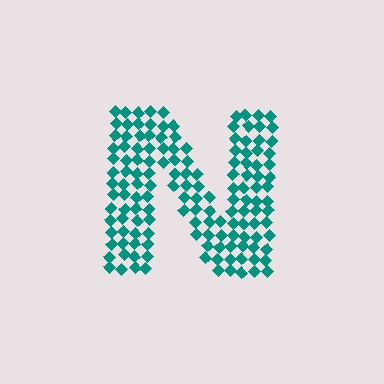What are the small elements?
The small elements are diamonds.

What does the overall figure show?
The overall figure shows the letter N.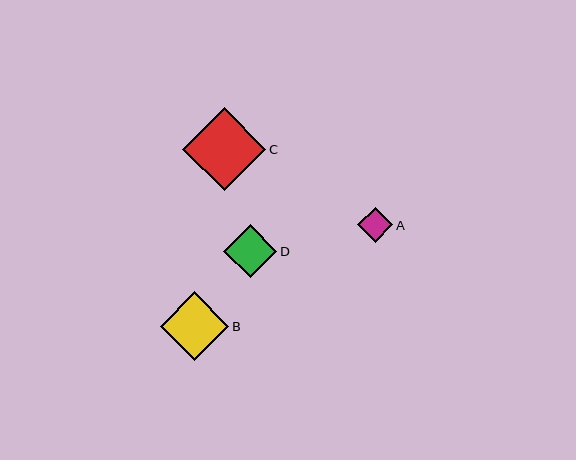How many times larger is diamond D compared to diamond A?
Diamond D is approximately 1.5 times the size of diamond A.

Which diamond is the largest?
Diamond C is the largest with a size of approximately 83 pixels.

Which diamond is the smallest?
Diamond A is the smallest with a size of approximately 35 pixels.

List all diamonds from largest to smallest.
From largest to smallest: C, B, D, A.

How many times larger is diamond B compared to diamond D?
Diamond B is approximately 1.3 times the size of diamond D.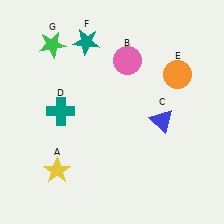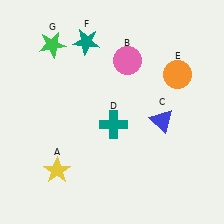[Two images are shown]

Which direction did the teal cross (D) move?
The teal cross (D) moved right.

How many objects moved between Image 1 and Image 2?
1 object moved between the two images.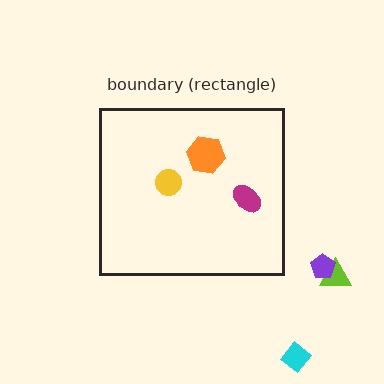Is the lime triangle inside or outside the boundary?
Outside.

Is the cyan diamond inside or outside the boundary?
Outside.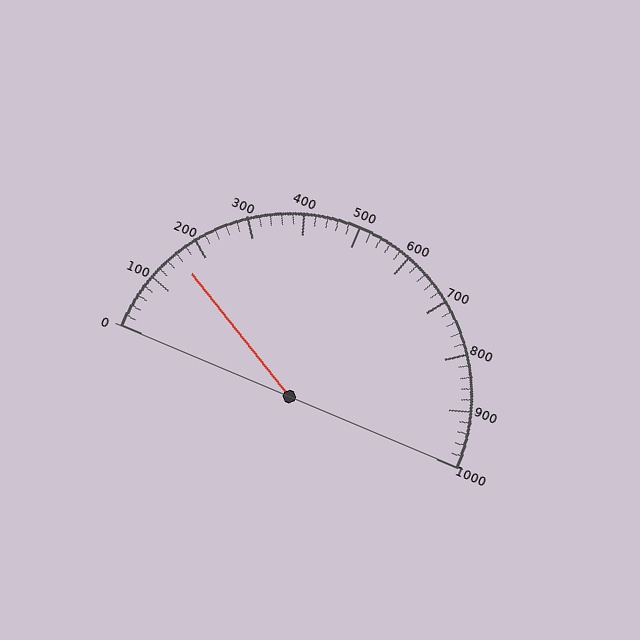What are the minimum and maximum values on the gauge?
The gauge ranges from 0 to 1000.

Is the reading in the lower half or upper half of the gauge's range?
The reading is in the lower half of the range (0 to 1000).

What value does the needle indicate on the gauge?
The needle indicates approximately 160.